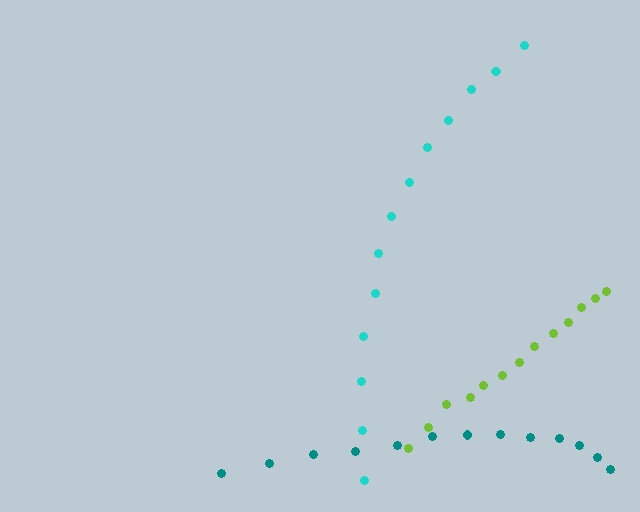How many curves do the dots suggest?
There are 3 distinct paths.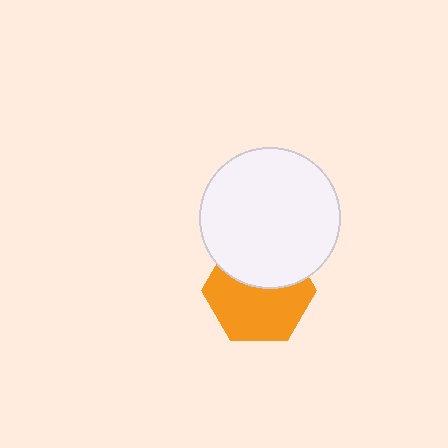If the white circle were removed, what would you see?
You would see the complete orange hexagon.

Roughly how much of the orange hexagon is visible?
About half of it is visible (roughly 61%).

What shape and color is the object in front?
The object in front is a white circle.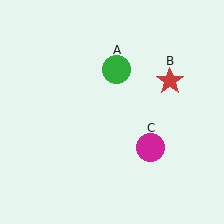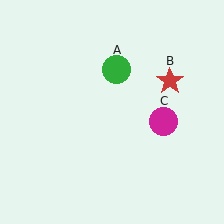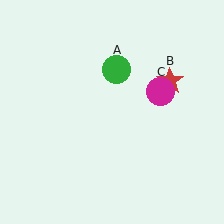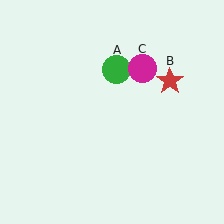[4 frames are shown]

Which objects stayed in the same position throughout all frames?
Green circle (object A) and red star (object B) remained stationary.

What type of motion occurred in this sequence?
The magenta circle (object C) rotated counterclockwise around the center of the scene.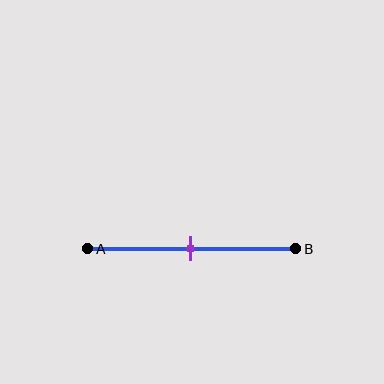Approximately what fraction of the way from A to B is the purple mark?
The purple mark is approximately 50% of the way from A to B.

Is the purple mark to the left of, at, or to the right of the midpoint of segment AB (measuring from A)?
The purple mark is approximately at the midpoint of segment AB.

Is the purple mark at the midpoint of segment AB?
Yes, the mark is approximately at the midpoint.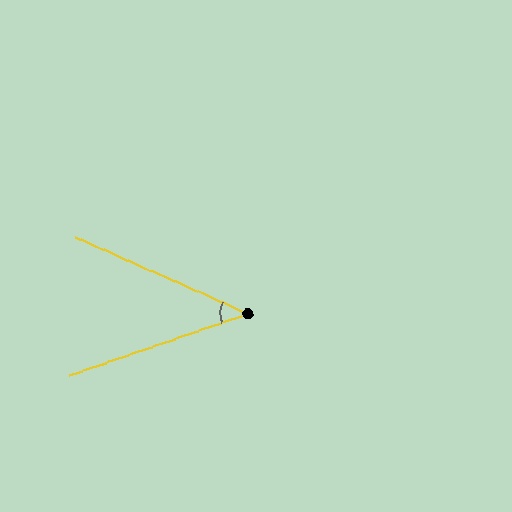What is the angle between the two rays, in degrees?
Approximately 43 degrees.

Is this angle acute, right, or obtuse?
It is acute.